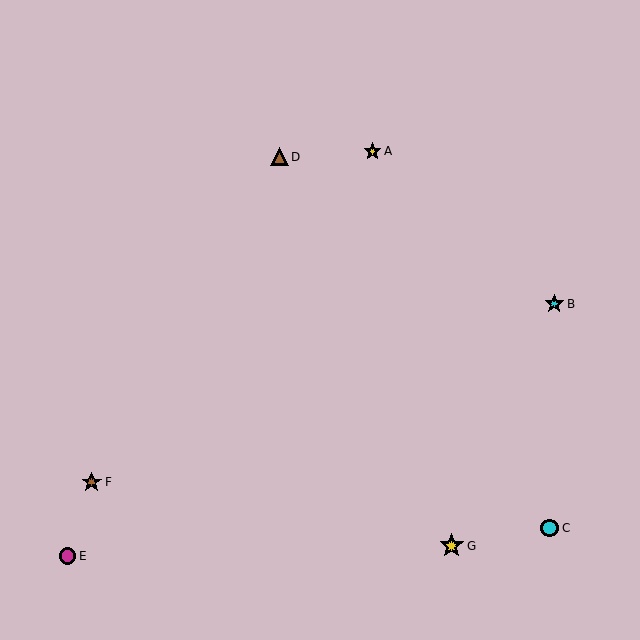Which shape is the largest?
The yellow star (labeled G) is the largest.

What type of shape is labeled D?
Shape D is a brown triangle.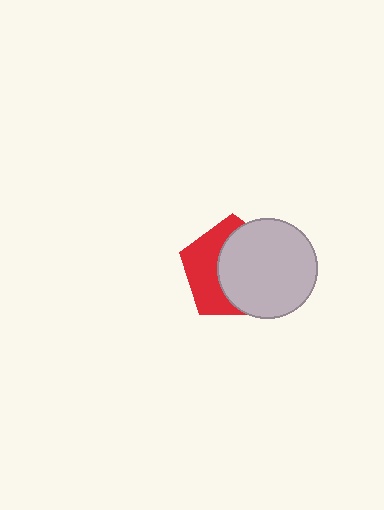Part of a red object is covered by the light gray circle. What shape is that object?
It is a pentagon.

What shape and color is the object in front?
The object in front is a light gray circle.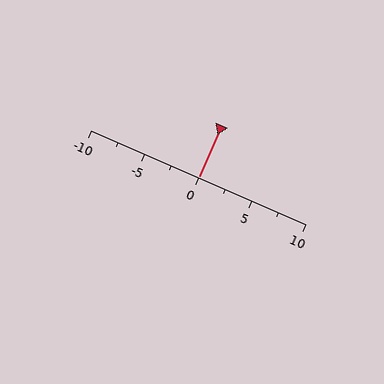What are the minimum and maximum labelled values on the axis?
The axis runs from -10 to 10.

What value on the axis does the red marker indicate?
The marker indicates approximately 0.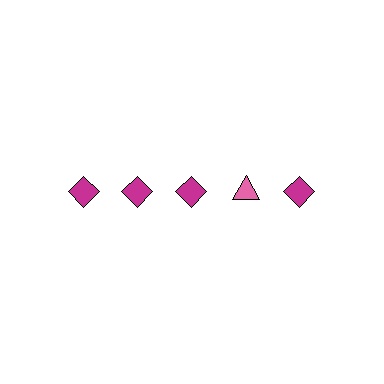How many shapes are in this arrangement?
There are 5 shapes arranged in a grid pattern.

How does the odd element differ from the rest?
It differs in both color (pink instead of magenta) and shape (triangle instead of diamond).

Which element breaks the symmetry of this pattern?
The pink triangle in the top row, second from right column breaks the symmetry. All other shapes are magenta diamonds.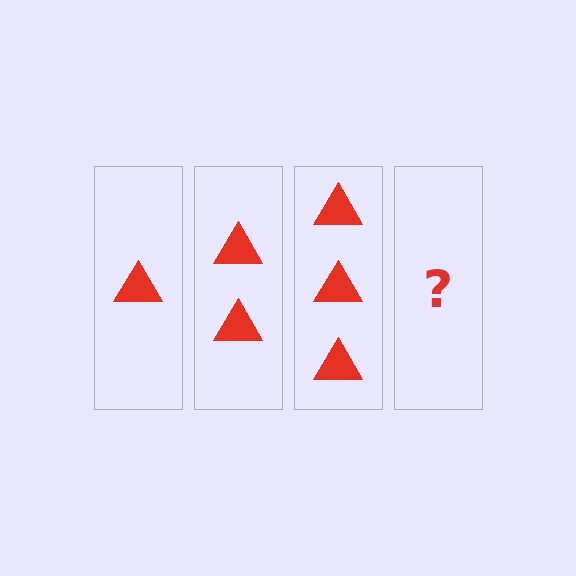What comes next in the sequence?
The next element should be 4 triangles.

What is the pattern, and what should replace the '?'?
The pattern is that each step adds one more triangle. The '?' should be 4 triangles.